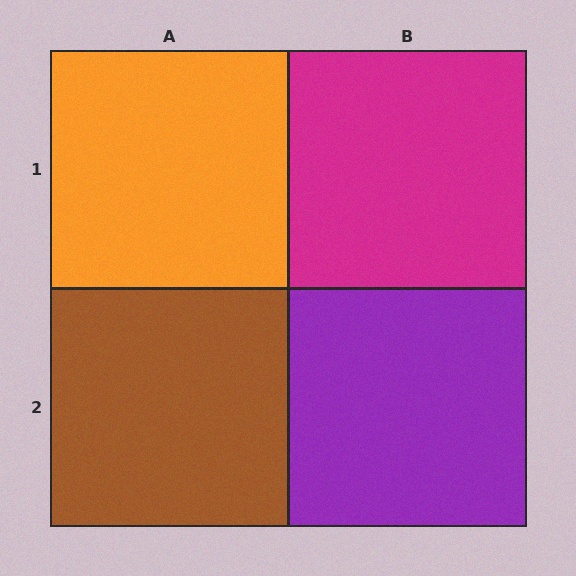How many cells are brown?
1 cell is brown.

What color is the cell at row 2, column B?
Purple.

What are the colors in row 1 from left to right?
Orange, magenta.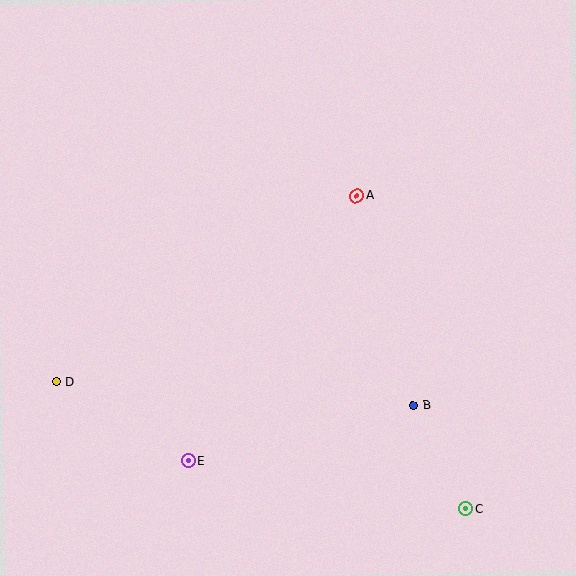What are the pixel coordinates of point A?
Point A is at (357, 196).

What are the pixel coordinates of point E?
Point E is at (188, 461).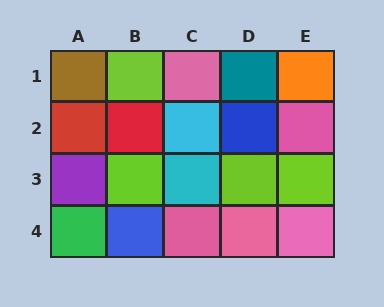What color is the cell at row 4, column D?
Pink.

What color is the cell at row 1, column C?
Pink.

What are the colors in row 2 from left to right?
Red, red, cyan, blue, pink.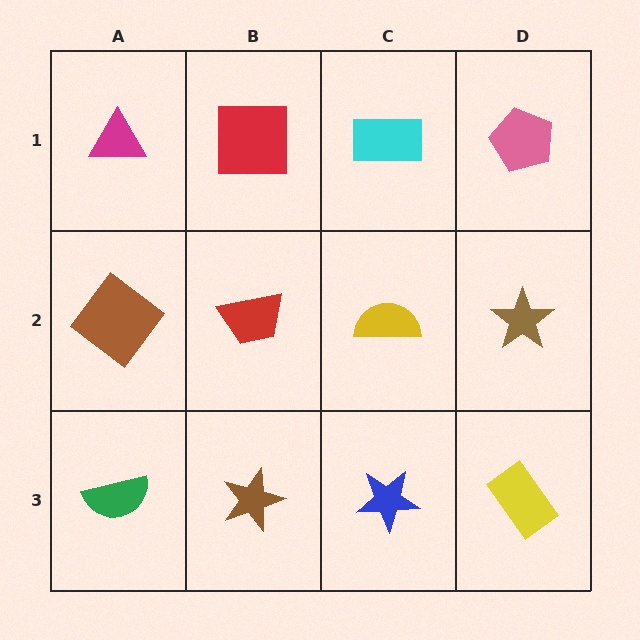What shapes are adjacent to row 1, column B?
A red trapezoid (row 2, column B), a magenta triangle (row 1, column A), a cyan rectangle (row 1, column C).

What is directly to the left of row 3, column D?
A blue star.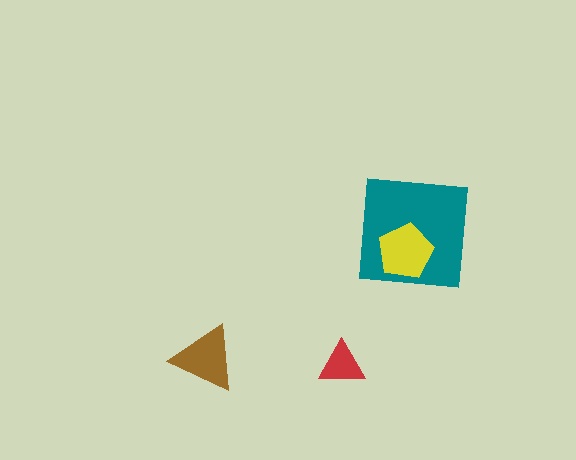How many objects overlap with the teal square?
1 object overlaps with the teal square.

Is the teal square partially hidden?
Yes, it is partially covered by another shape.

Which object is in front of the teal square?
The yellow pentagon is in front of the teal square.